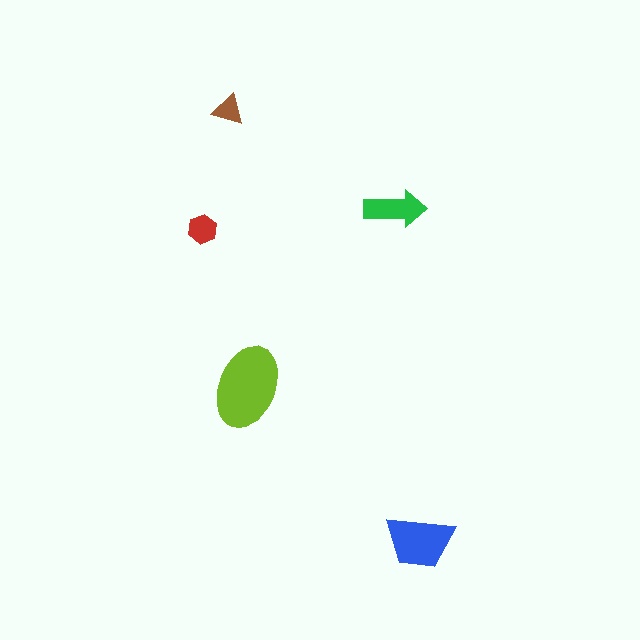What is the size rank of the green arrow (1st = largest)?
3rd.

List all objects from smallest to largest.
The brown triangle, the red hexagon, the green arrow, the blue trapezoid, the lime ellipse.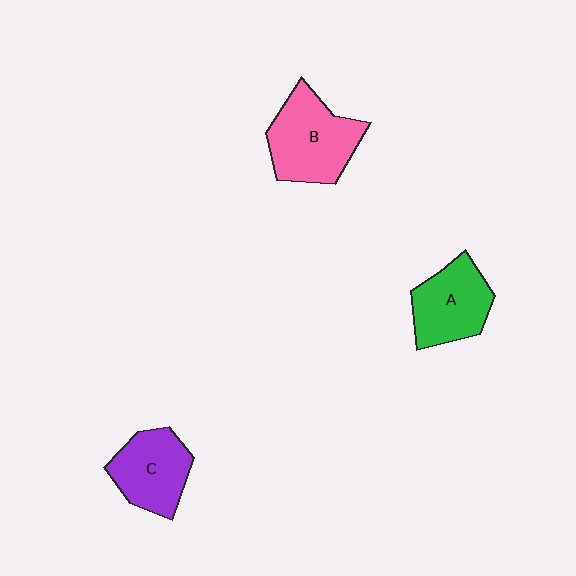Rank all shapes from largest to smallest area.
From largest to smallest: B (pink), A (green), C (purple).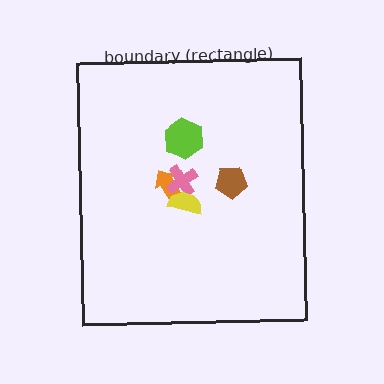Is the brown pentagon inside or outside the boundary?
Inside.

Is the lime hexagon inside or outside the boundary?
Inside.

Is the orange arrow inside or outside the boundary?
Inside.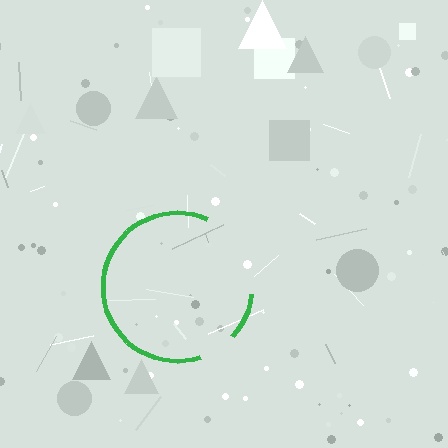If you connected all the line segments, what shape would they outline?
They would outline a circle.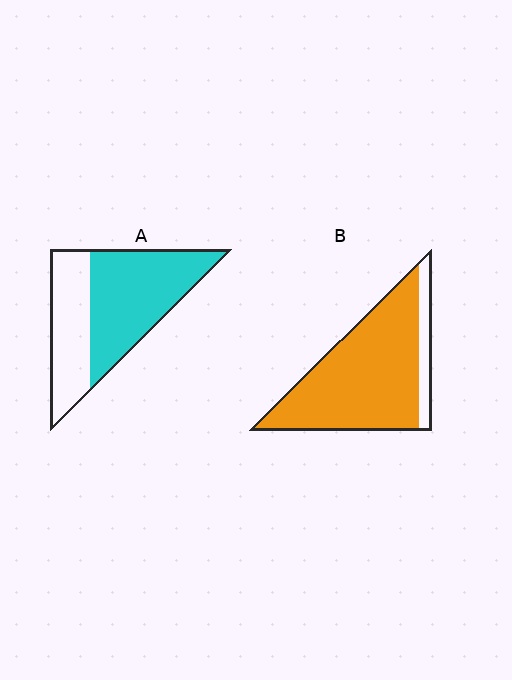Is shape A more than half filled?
Yes.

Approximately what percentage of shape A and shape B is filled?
A is approximately 60% and B is approximately 85%.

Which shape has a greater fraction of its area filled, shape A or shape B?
Shape B.